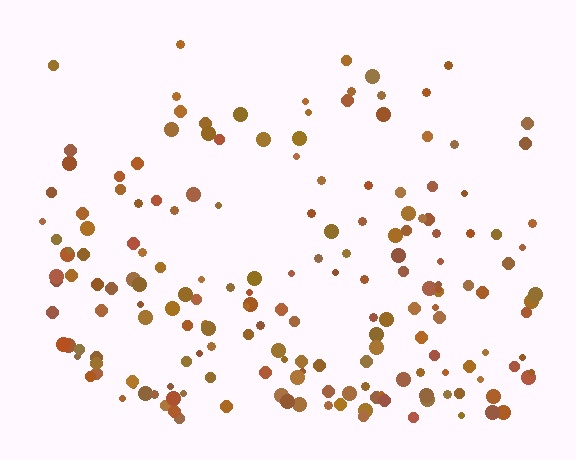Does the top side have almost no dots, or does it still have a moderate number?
Still a moderate number, just noticeably fewer than the bottom.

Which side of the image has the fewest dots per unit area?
The top.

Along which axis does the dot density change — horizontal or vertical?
Vertical.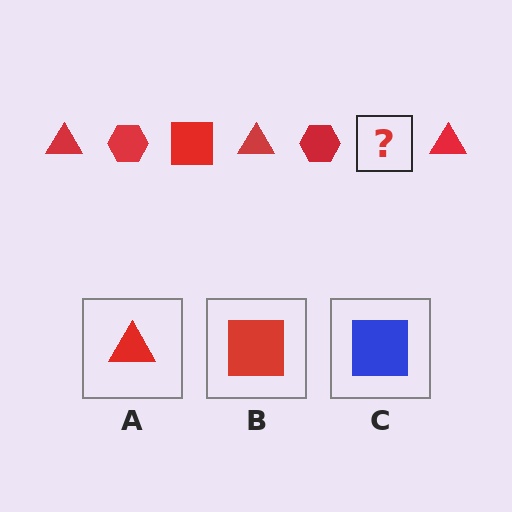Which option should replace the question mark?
Option B.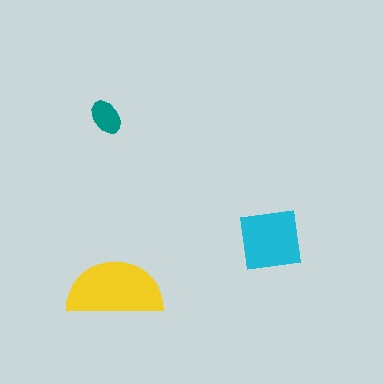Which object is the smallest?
The teal ellipse.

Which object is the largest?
The yellow semicircle.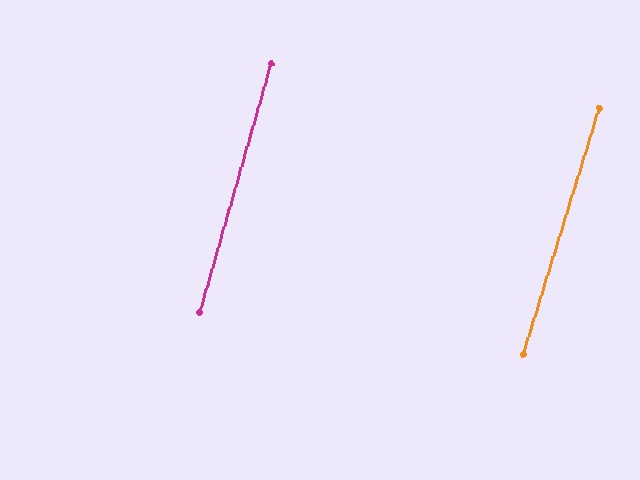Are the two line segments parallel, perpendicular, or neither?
Parallel — their directions differ by only 1.2°.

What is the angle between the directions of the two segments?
Approximately 1 degree.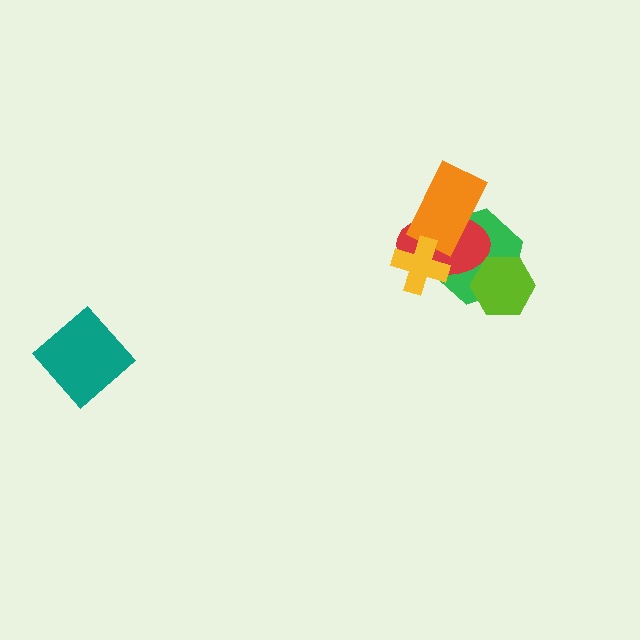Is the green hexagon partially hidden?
Yes, it is partially covered by another shape.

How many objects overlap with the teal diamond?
0 objects overlap with the teal diamond.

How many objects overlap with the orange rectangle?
3 objects overlap with the orange rectangle.